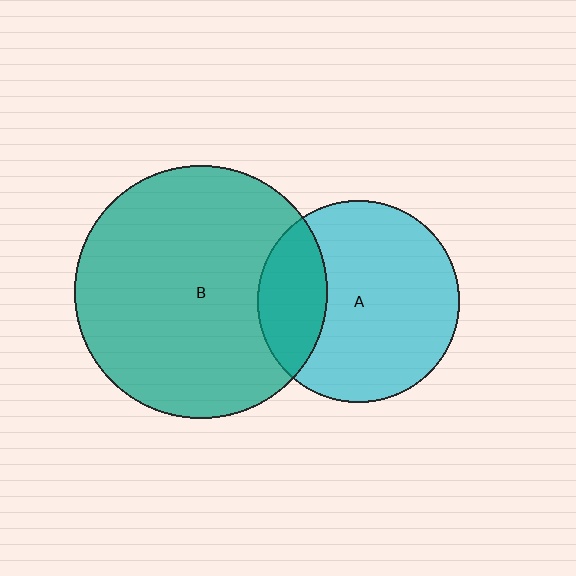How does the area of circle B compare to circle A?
Approximately 1.6 times.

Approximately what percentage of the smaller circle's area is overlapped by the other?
Approximately 25%.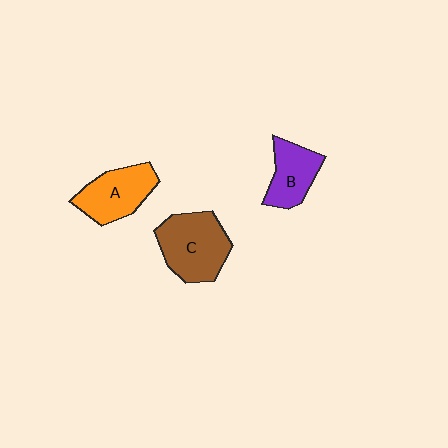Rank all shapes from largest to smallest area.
From largest to smallest: C (brown), A (orange), B (purple).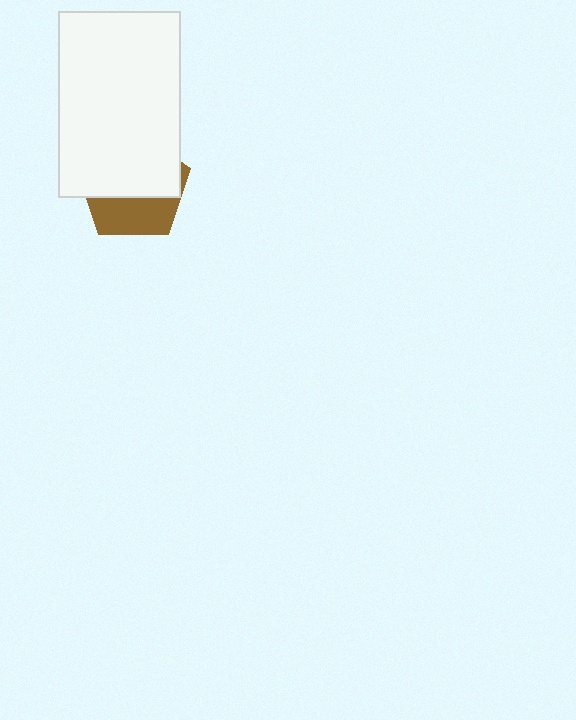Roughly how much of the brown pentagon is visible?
A small part of it is visible (roughly 39%).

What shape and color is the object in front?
The object in front is a white rectangle.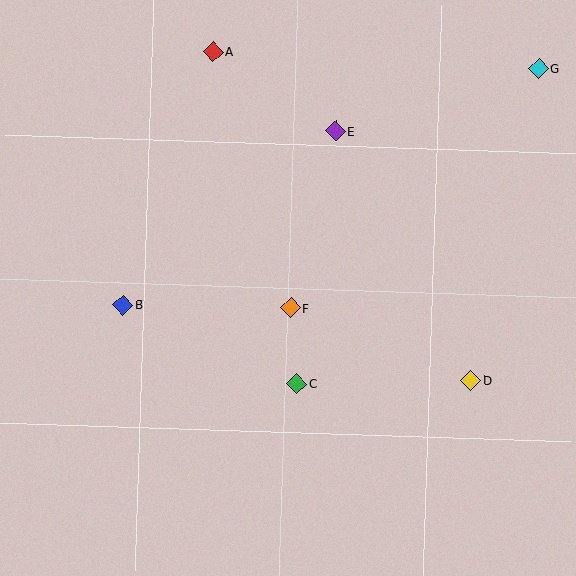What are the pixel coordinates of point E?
Point E is at (336, 131).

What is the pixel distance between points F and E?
The distance between F and E is 182 pixels.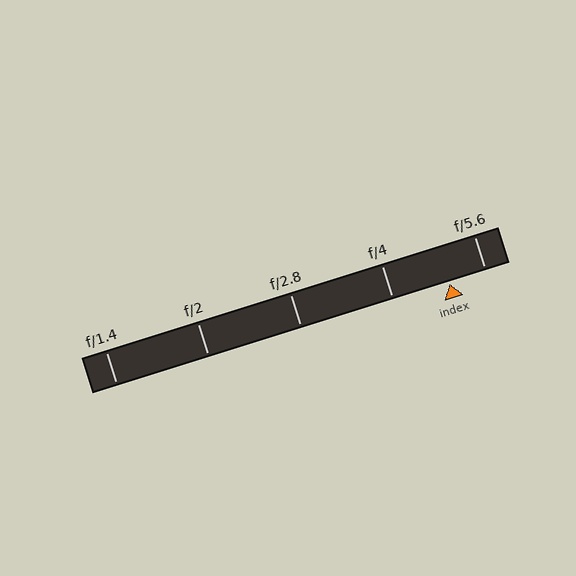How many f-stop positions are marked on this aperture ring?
There are 5 f-stop positions marked.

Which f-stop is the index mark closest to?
The index mark is closest to f/5.6.